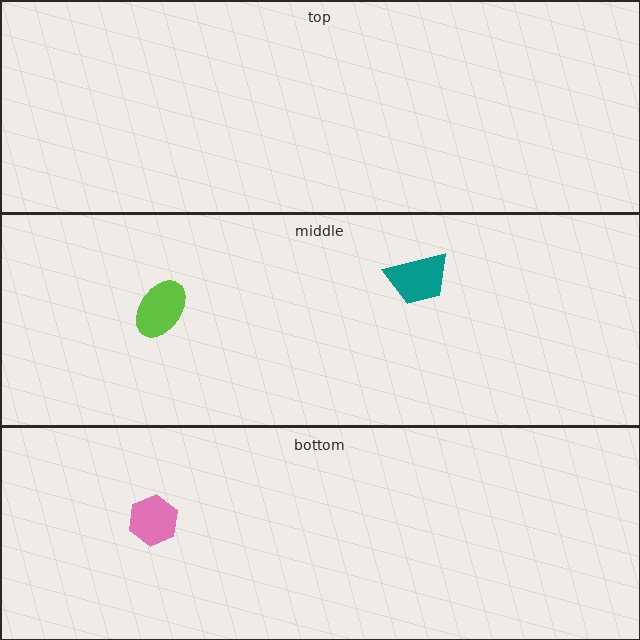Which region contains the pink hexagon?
The bottom region.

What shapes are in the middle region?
The teal trapezoid, the lime ellipse.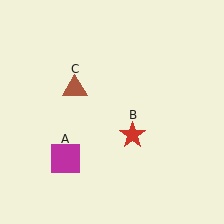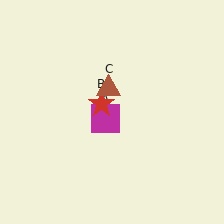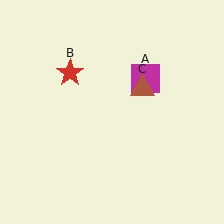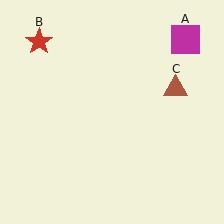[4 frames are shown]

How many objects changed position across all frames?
3 objects changed position: magenta square (object A), red star (object B), brown triangle (object C).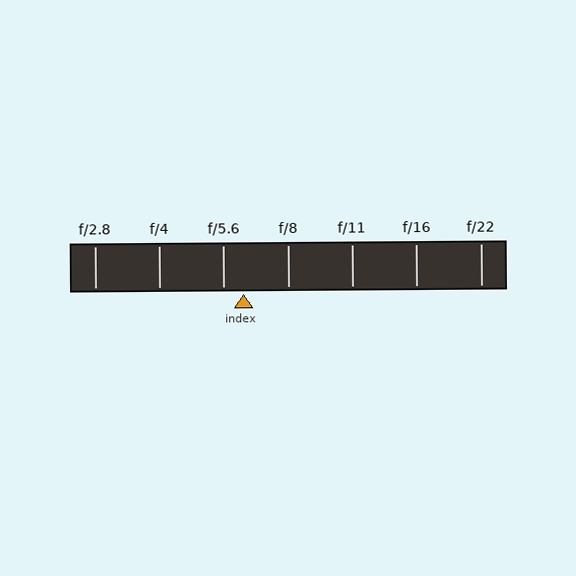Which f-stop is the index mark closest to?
The index mark is closest to f/5.6.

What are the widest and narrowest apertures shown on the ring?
The widest aperture shown is f/2.8 and the narrowest is f/22.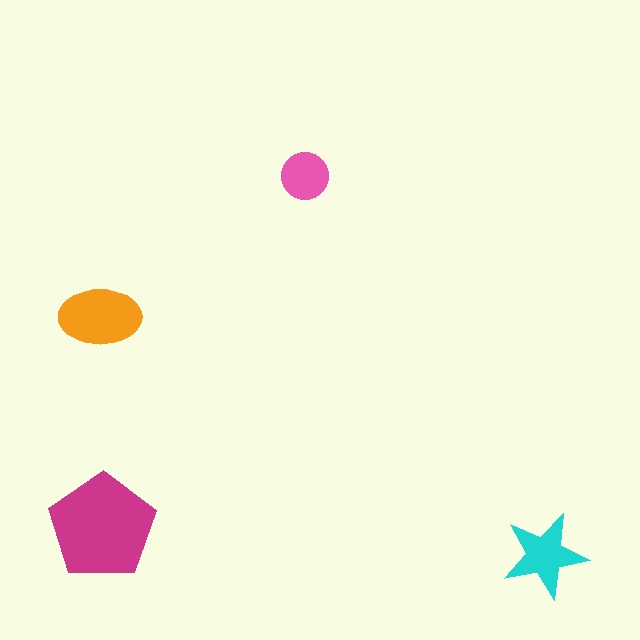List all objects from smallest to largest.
The pink circle, the cyan star, the orange ellipse, the magenta pentagon.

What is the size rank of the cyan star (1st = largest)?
3rd.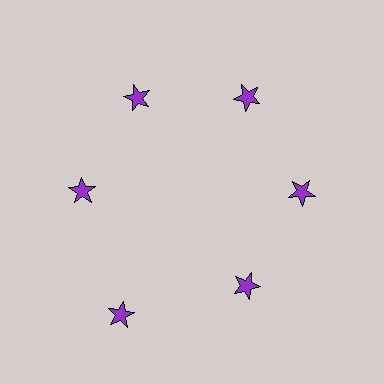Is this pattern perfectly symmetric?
No. The 6 purple stars are arranged in a ring, but one element near the 7 o'clock position is pushed outward from the center, breaking the 6-fold rotational symmetry.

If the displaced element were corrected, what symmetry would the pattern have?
It would have 6-fold rotational symmetry — the pattern would map onto itself every 60 degrees.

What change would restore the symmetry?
The symmetry would be restored by moving it inward, back onto the ring so that all 6 stars sit at equal angles and equal distance from the center.